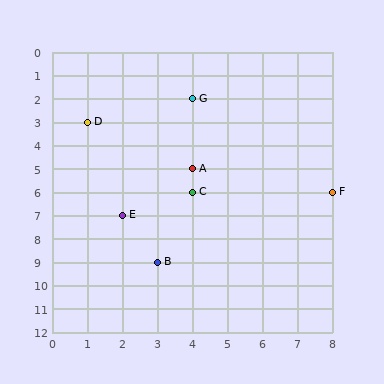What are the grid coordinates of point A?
Point A is at grid coordinates (4, 5).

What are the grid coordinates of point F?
Point F is at grid coordinates (8, 6).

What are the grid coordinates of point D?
Point D is at grid coordinates (1, 3).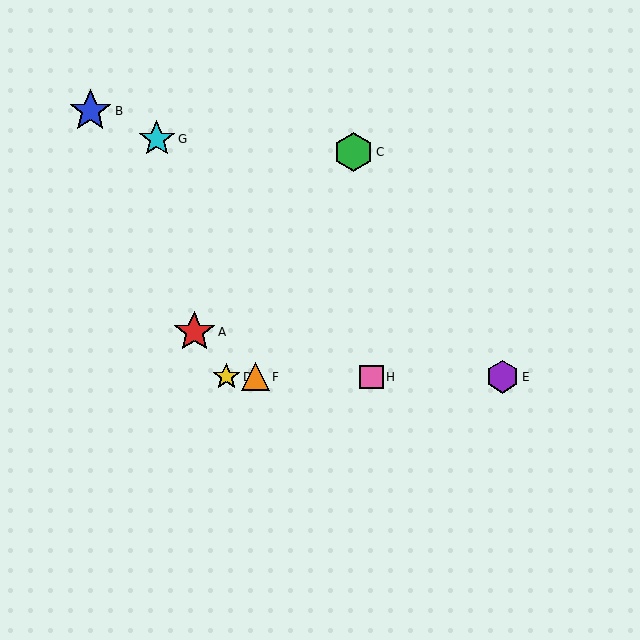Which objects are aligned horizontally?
Objects D, E, F, H are aligned horizontally.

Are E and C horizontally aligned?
No, E is at y≈377 and C is at y≈152.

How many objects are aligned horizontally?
4 objects (D, E, F, H) are aligned horizontally.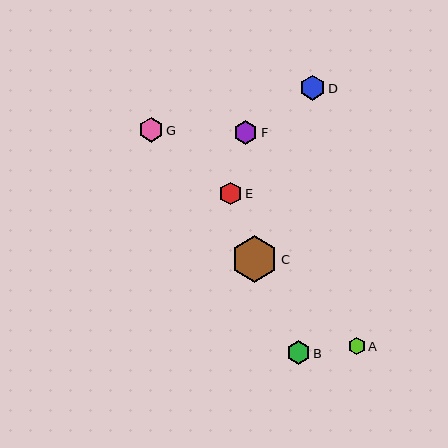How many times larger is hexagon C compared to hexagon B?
Hexagon C is approximately 2.0 times the size of hexagon B.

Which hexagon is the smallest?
Hexagon A is the smallest with a size of approximately 17 pixels.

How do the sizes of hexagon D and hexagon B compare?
Hexagon D and hexagon B are approximately the same size.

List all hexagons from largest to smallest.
From largest to smallest: C, D, G, F, B, E, A.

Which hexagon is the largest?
Hexagon C is the largest with a size of approximately 47 pixels.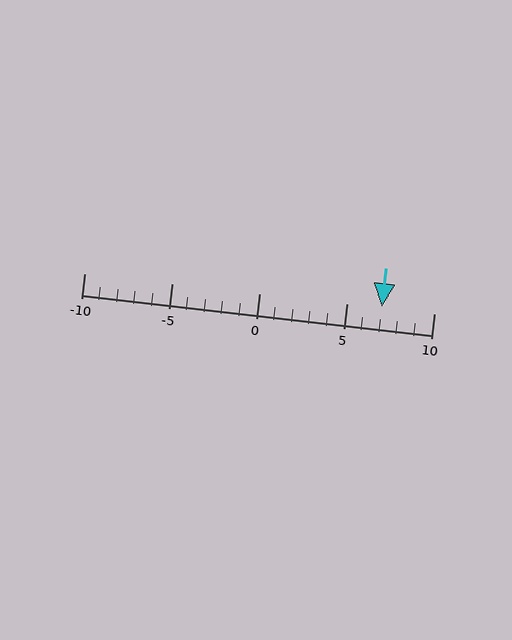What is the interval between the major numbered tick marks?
The major tick marks are spaced 5 units apart.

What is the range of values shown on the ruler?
The ruler shows values from -10 to 10.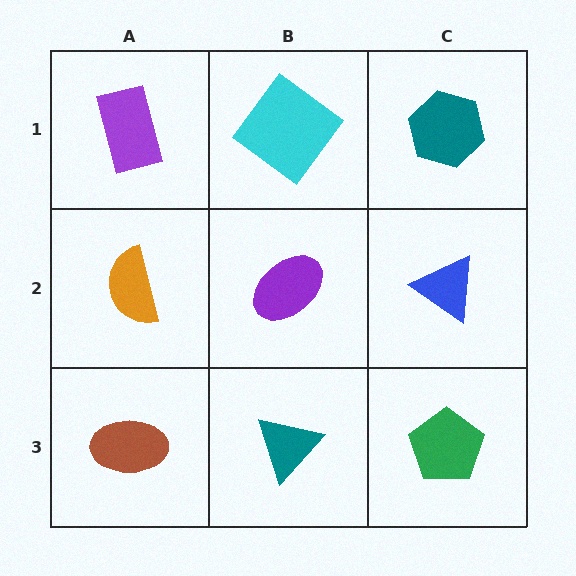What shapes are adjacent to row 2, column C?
A teal hexagon (row 1, column C), a green pentagon (row 3, column C), a purple ellipse (row 2, column B).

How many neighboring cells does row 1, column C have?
2.